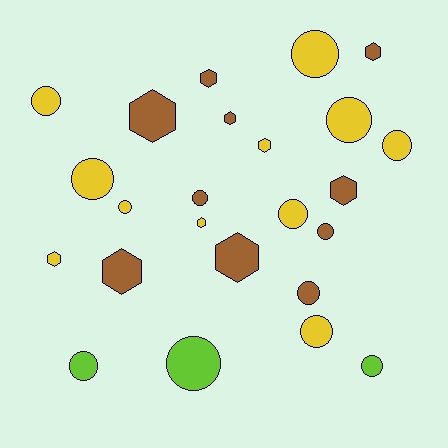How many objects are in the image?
There are 24 objects.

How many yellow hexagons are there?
There are 3 yellow hexagons.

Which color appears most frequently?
Yellow, with 11 objects.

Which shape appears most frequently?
Circle, with 14 objects.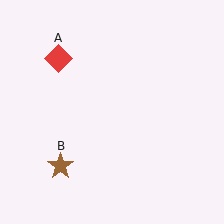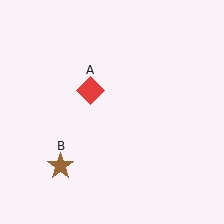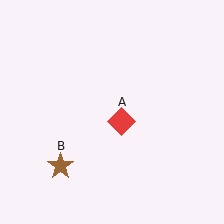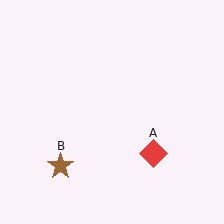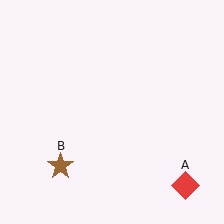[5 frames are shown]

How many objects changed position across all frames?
1 object changed position: red diamond (object A).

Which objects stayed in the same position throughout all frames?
Brown star (object B) remained stationary.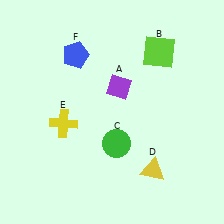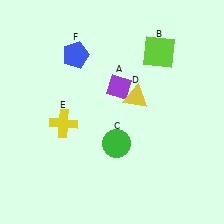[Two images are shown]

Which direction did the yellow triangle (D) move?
The yellow triangle (D) moved up.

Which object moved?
The yellow triangle (D) moved up.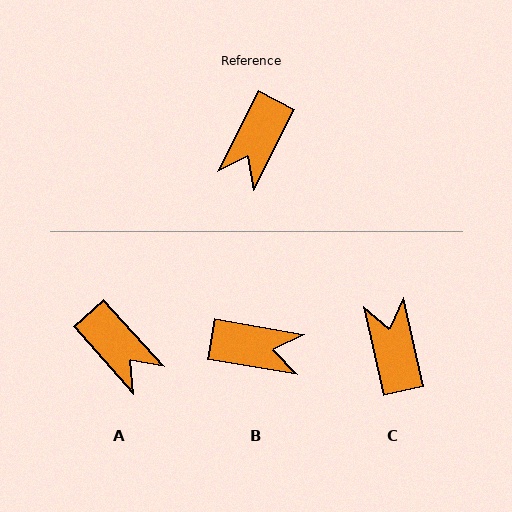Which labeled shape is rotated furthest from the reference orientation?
C, about 140 degrees away.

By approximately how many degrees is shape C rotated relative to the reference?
Approximately 140 degrees clockwise.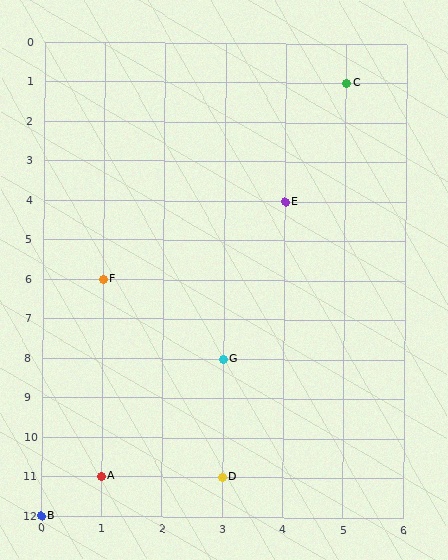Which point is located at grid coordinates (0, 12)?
Point B is at (0, 12).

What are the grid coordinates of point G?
Point G is at grid coordinates (3, 8).